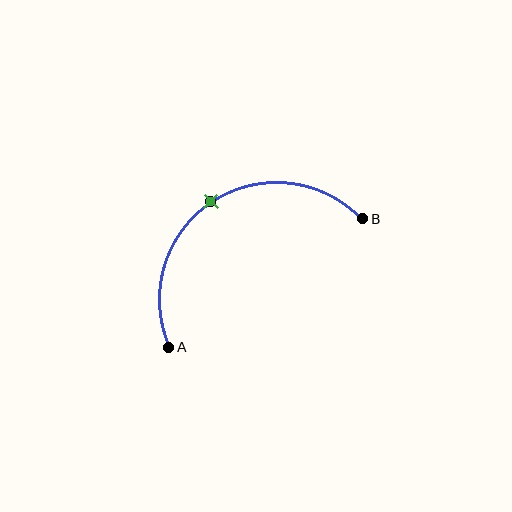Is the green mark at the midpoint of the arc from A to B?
Yes. The green mark lies on the arc at equal arc-length from both A and B — it is the arc midpoint.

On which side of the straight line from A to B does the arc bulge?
The arc bulges above the straight line connecting A and B.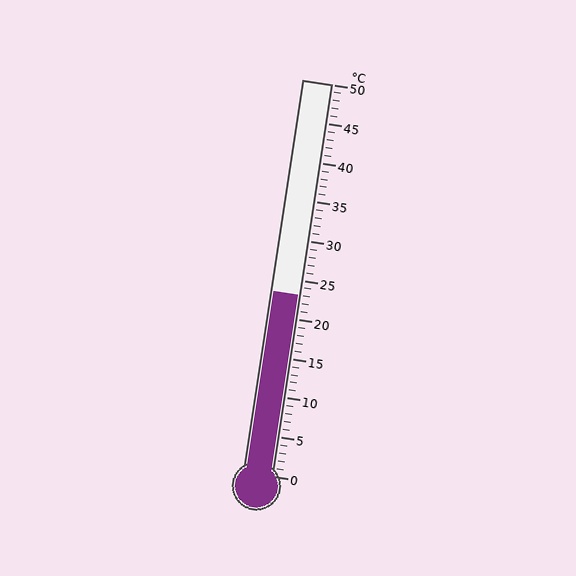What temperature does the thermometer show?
The thermometer shows approximately 23°C.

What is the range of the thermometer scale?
The thermometer scale ranges from 0°C to 50°C.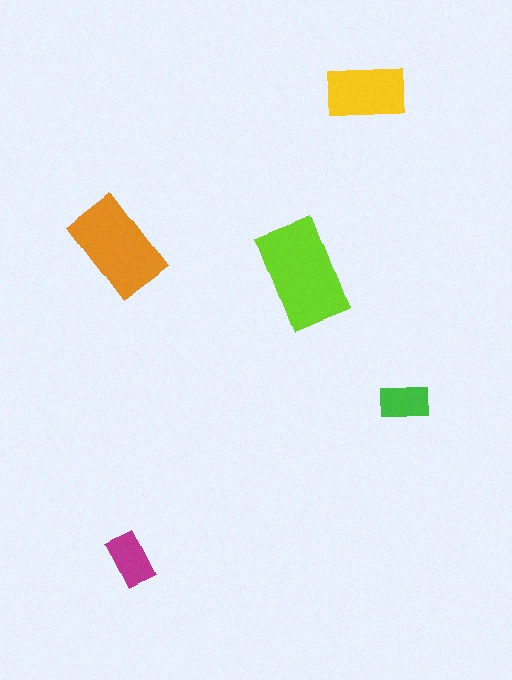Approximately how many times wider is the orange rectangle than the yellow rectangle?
About 1.5 times wider.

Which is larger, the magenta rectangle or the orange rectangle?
The orange one.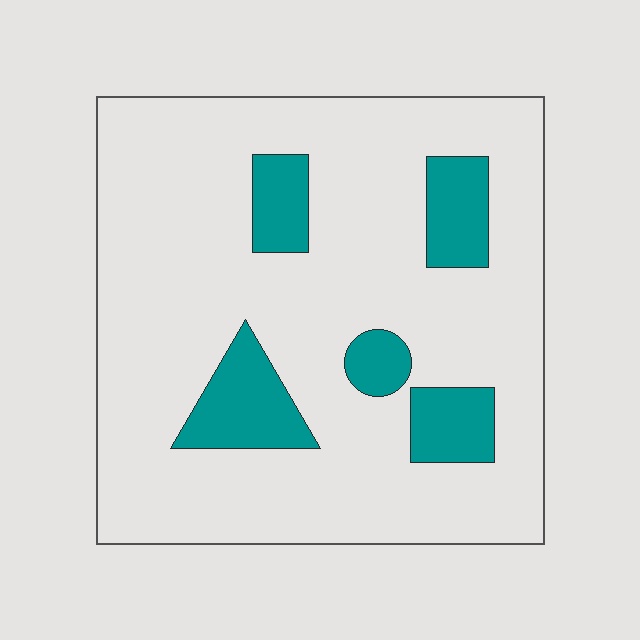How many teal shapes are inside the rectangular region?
5.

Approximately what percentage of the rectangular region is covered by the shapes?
Approximately 15%.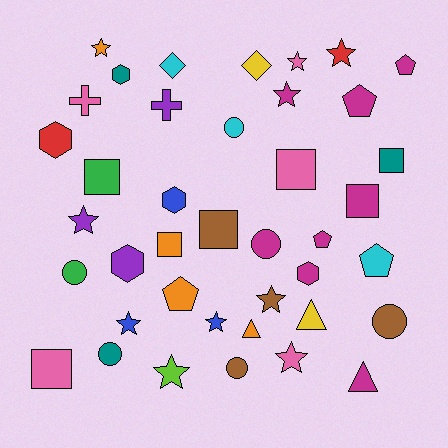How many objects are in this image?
There are 40 objects.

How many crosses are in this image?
There are 2 crosses.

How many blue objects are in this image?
There are 3 blue objects.